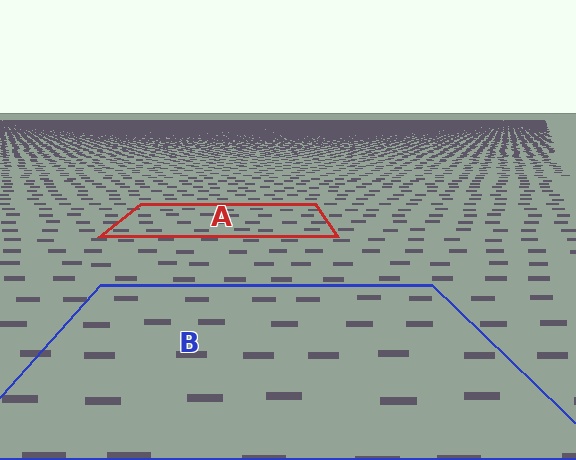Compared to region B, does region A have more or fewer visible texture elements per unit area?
Region A has more texture elements per unit area — they are packed more densely because it is farther away.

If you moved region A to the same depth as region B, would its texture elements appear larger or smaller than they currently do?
They would appear larger. At a closer depth, the same texture elements are projected at a bigger on-screen size.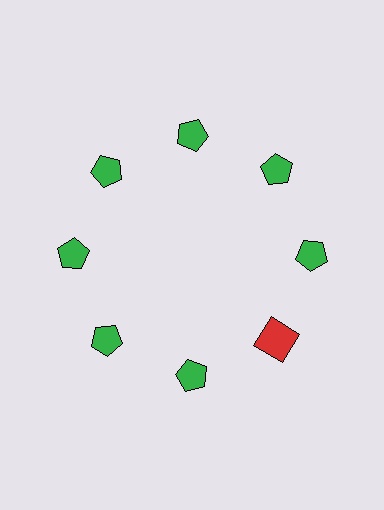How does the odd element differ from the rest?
It differs in both color (red instead of green) and shape (square instead of pentagon).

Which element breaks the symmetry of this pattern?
The red square at roughly the 4 o'clock position breaks the symmetry. All other shapes are green pentagons.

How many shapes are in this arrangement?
There are 8 shapes arranged in a ring pattern.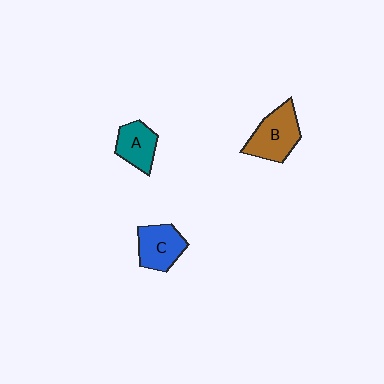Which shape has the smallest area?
Shape A (teal).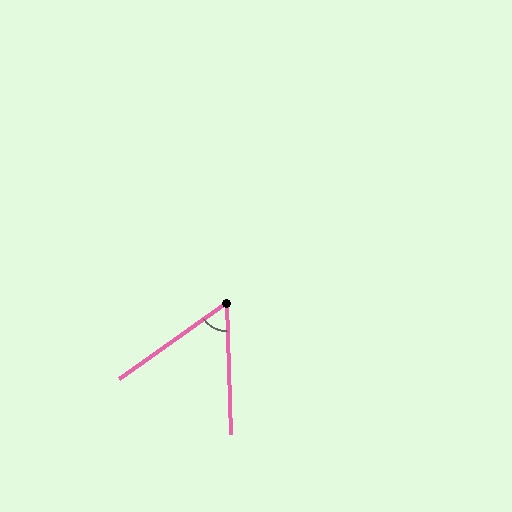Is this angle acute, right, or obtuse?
It is acute.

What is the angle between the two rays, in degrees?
Approximately 56 degrees.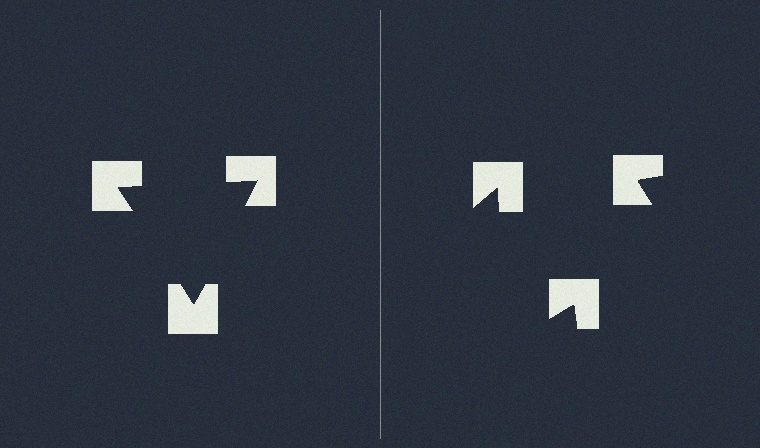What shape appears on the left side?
An illusory triangle.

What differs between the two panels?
The notched squares are positioned identically on both sides; only the wedge orientations differ. On the left they align to a triangle; on the right they are misaligned.